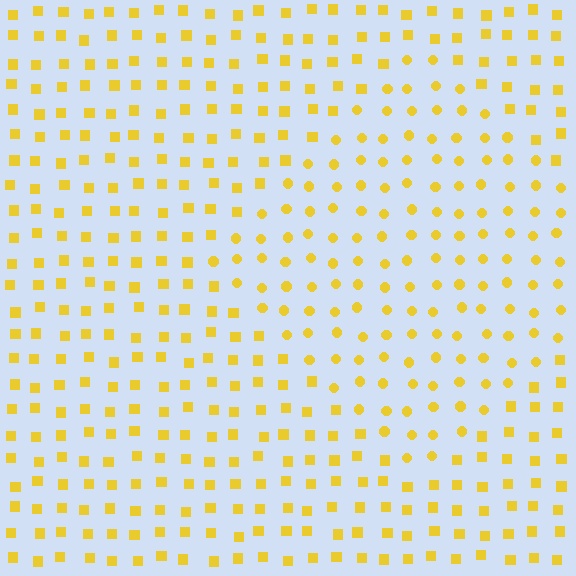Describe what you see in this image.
The image is filled with small yellow elements arranged in a uniform grid. A diamond-shaped region contains circles, while the surrounding area contains squares. The boundary is defined purely by the change in element shape.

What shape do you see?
I see a diamond.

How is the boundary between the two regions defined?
The boundary is defined by a change in element shape: circles inside vs. squares outside. All elements share the same color and spacing.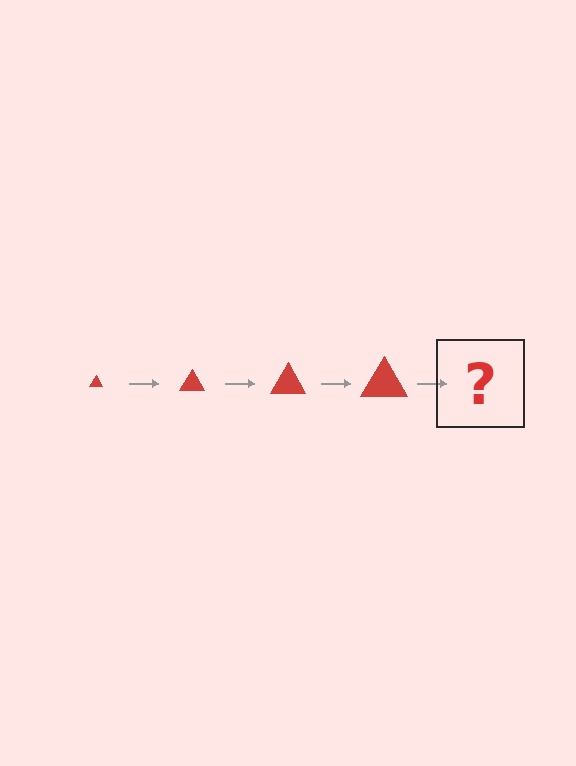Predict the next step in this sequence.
The next step is a red triangle, larger than the previous one.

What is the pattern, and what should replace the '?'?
The pattern is that the triangle gets progressively larger each step. The '?' should be a red triangle, larger than the previous one.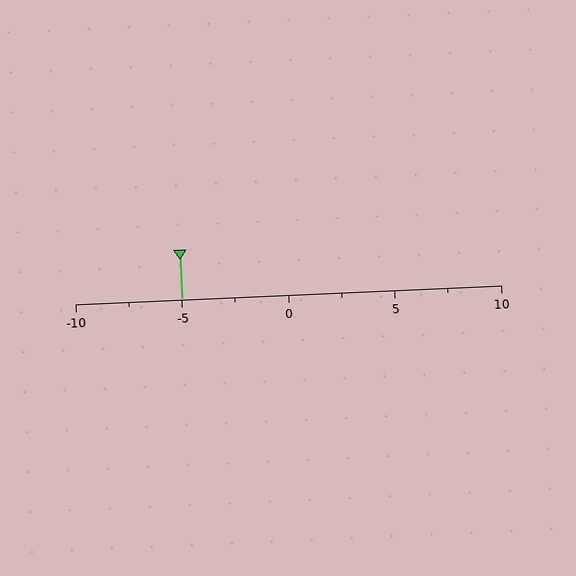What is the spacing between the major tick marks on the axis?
The major ticks are spaced 5 apart.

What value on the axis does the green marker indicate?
The marker indicates approximately -5.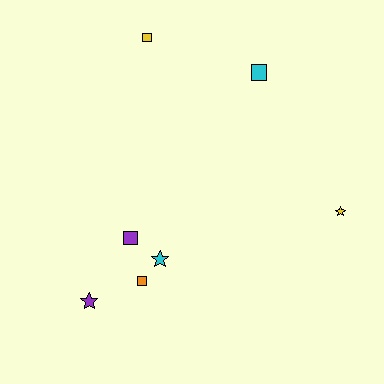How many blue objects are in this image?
There are no blue objects.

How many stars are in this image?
There are 3 stars.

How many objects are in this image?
There are 7 objects.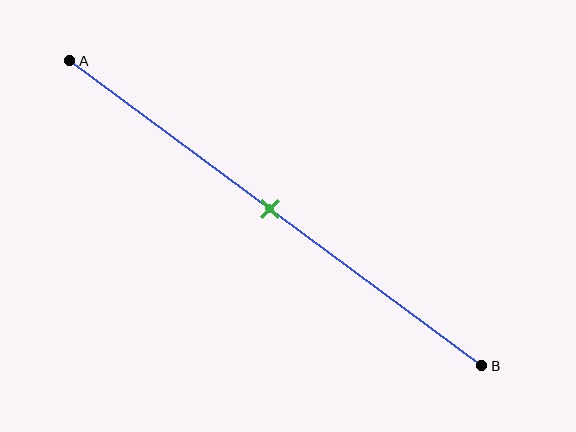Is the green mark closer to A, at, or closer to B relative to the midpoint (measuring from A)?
The green mark is approximately at the midpoint of segment AB.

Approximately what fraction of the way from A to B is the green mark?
The green mark is approximately 50% of the way from A to B.